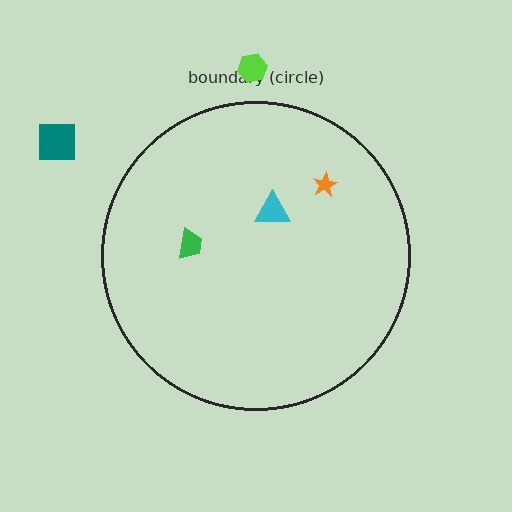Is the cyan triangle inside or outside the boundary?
Inside.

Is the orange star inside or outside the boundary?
Inside.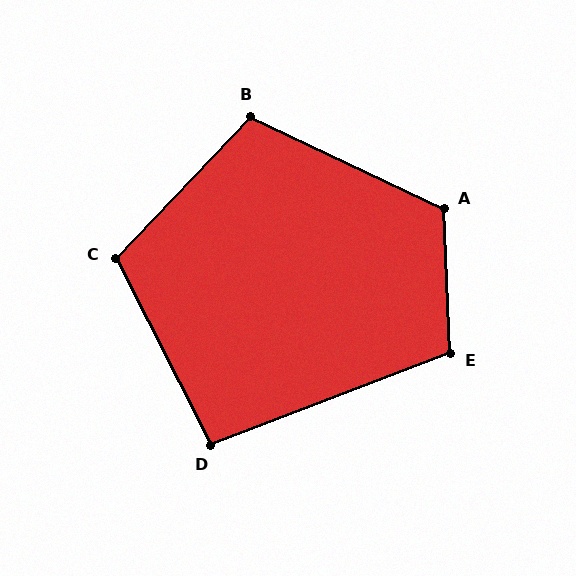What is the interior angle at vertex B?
Approximately 108 degrees (obtuse).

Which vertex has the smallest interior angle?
D, at approximately 96 degrees.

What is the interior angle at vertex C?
Approximately 109 degrees (obtuse).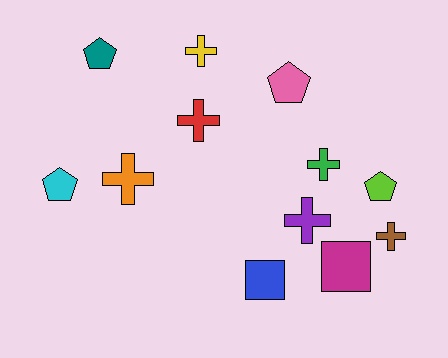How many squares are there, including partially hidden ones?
There are 2 squares.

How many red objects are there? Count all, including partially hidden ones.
There is 1 red object.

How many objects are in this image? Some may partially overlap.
There are 12 objects.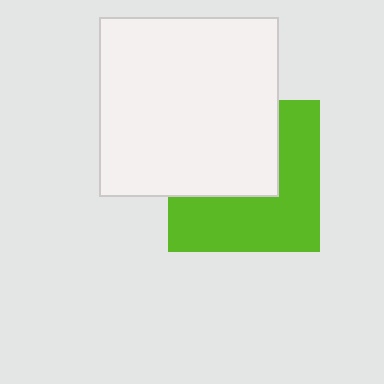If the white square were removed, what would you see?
You would see the complete lime square.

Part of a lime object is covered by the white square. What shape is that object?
It is a square.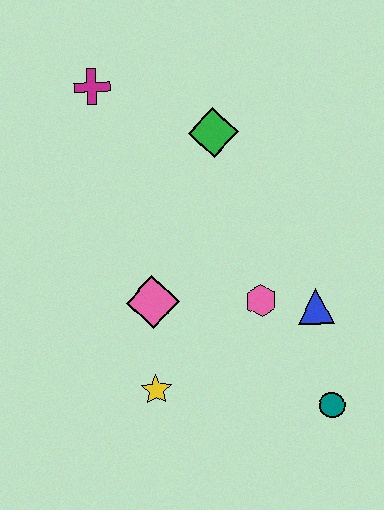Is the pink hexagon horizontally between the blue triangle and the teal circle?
No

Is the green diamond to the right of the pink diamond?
Yes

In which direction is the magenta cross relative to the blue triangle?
The magenta cross is above the blue triangle.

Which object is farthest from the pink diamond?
The magenta cross is farthest from the pink diamond.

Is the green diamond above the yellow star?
Yes